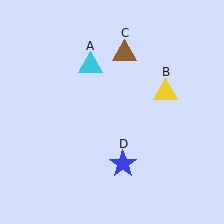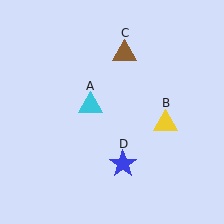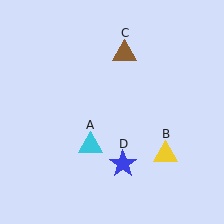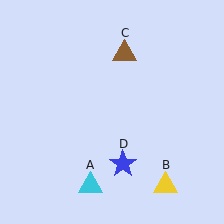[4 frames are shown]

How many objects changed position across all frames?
2 objects changed position: cyan triangle (object A), yellow triangle (object B).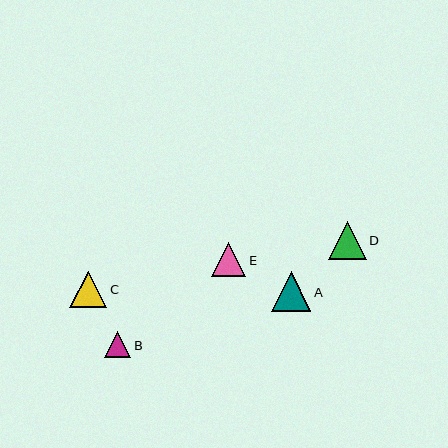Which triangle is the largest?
Triangle A is the largest with a size of approximately 40 pixels.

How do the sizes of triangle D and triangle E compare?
Triangle D and triangle E are approximately the same size.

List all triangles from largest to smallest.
From largest to smallest: A, D, C, E, B.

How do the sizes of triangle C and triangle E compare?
Triangle C and triangle E are approximately the same size.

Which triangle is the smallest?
Triangle B is the smallest with a size of approximately 27 pixels.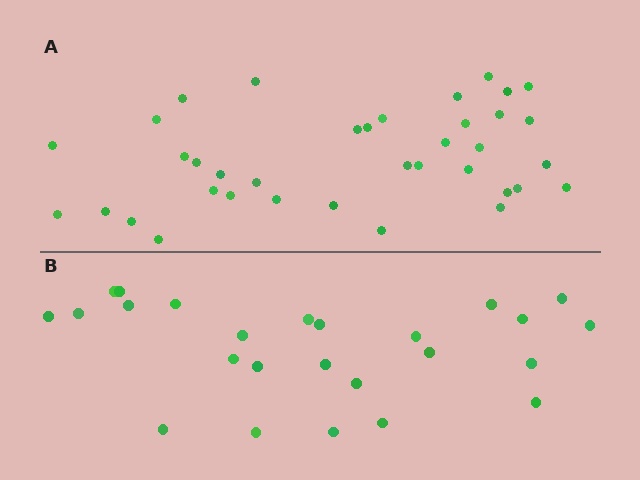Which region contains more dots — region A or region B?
Region A (the top region) has more dots.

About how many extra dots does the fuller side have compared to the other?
Region A has roughly 12 or so more dots than region B.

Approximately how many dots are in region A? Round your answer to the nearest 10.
About 40 dots. (The exact count is 37, which rounds to 40.)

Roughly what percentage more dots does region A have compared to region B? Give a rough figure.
About 50% more.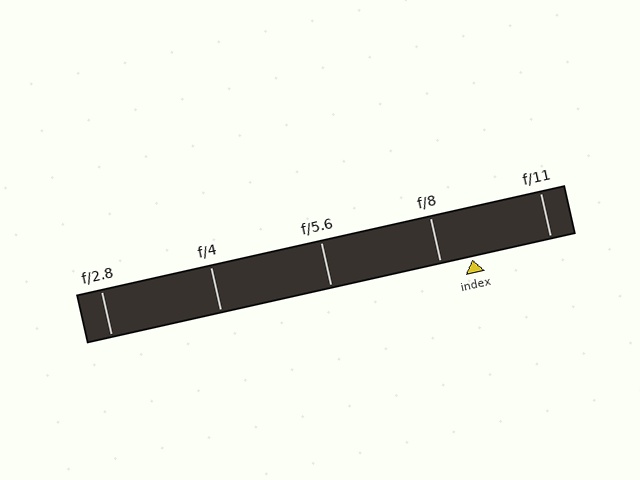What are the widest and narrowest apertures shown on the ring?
The widest aperture shown is f/2.8 and the narrowest is f/11.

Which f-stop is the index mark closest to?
The index mark is closest to f/8.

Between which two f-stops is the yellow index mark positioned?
The index mark is between f/8 and f/11.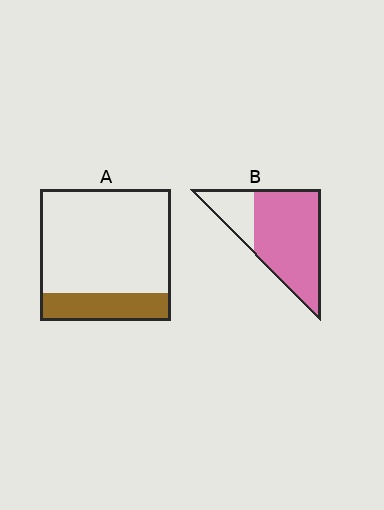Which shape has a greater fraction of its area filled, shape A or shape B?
Shape B.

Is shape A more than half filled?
No.